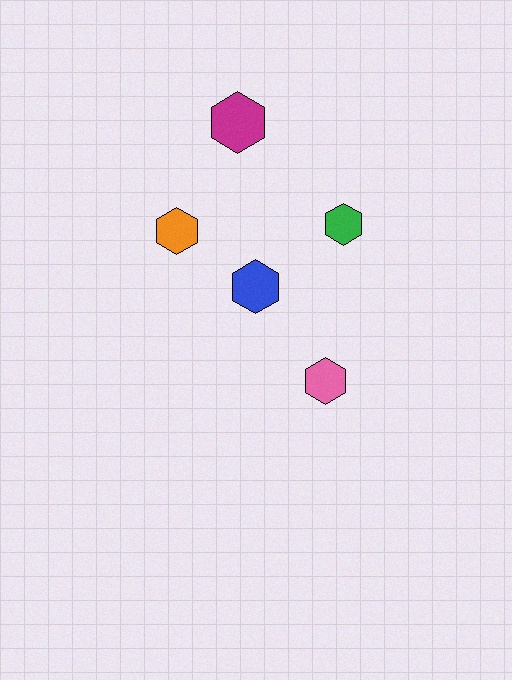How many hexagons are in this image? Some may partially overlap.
There are 5 hexagons.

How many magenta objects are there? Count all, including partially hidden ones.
There is 1 magenta object.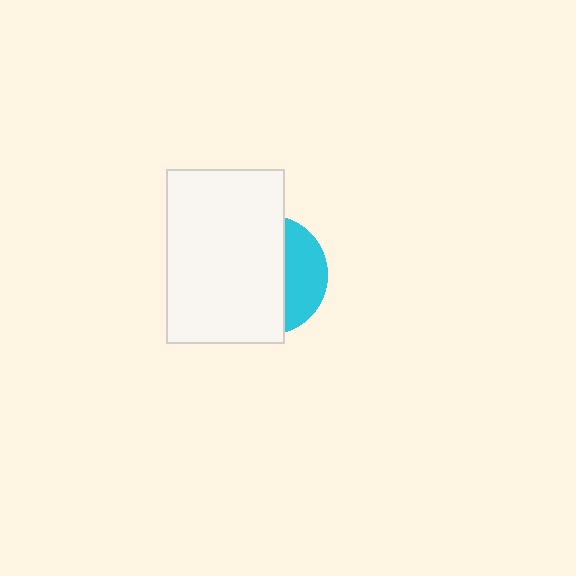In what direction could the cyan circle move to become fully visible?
The cyan circle could move right. That would shift it out from behind the white rectangle entirely.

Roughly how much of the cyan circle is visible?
A small part of it is visible (roughly 32%).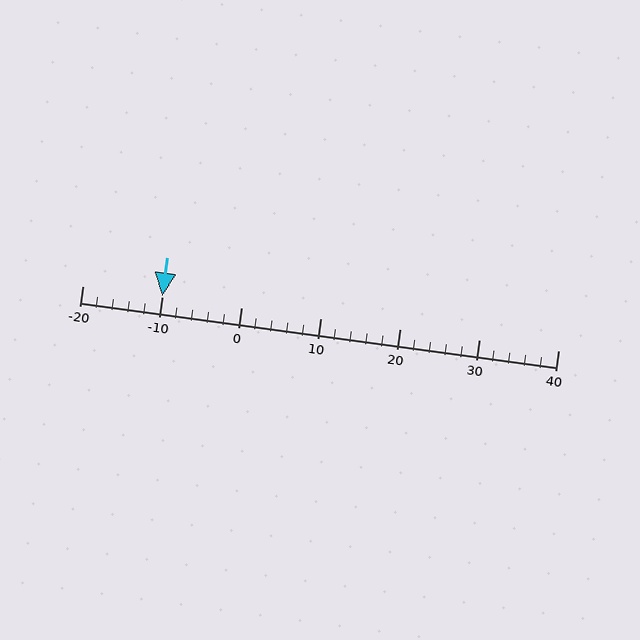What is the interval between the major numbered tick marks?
The major tick marks are spaced 10 units apart.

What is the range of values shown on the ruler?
The ruler shows values from -20 to 40.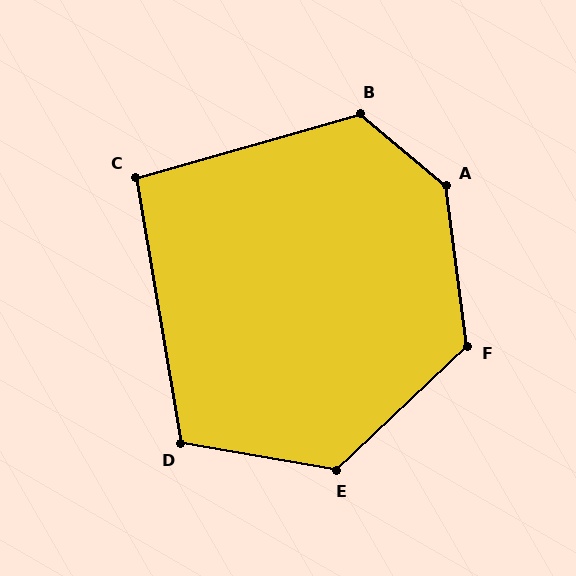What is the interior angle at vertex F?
Approximately 126 degrees (obtuse).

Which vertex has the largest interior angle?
A, at approximately 137 degrees.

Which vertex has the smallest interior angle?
C, at approximately 96 degrees.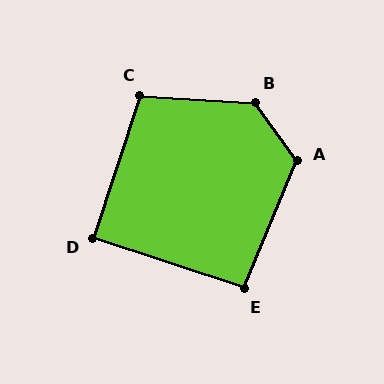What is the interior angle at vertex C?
Approximately 105 degrees (obtuse).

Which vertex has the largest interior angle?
B, at approximately 129 degrees.